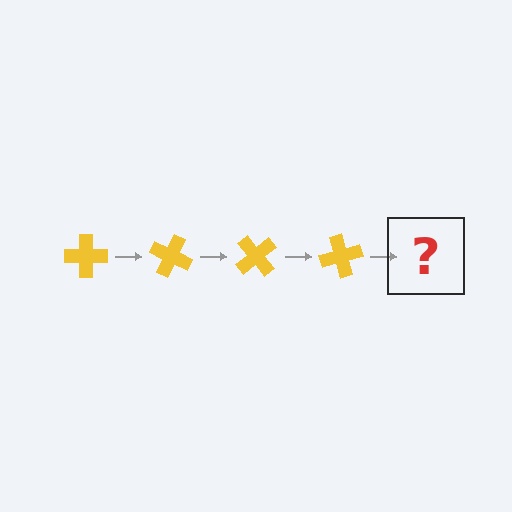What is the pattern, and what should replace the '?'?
The pattern is that the cross rotates 25 degrees each step. The '?' should be a yellow cross rotated 100 degrees.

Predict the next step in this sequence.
The next step is a yellow cross rotated 100 degrees.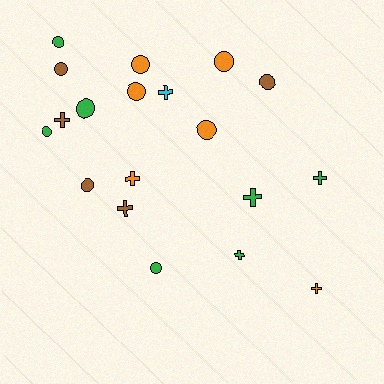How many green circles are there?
There are 4 green circles.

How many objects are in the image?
There are 19 objects.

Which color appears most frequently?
Green, with 7 objects.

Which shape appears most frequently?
Circle, with 11 objects.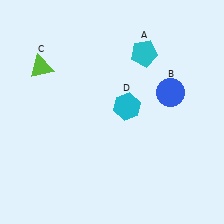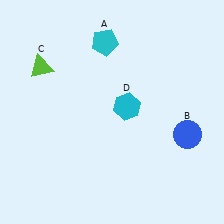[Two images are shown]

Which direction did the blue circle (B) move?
The blue circle (B) moved down.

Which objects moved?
The objects that moved are: the cyan pentagon (A), the blue circle (B).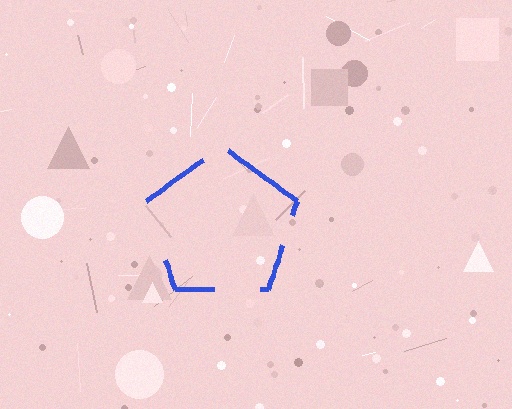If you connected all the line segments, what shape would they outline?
They would outline a pentagon.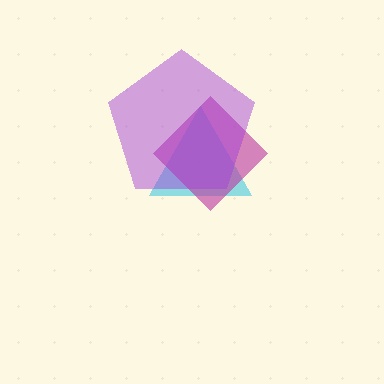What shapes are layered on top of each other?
The layered shapes are: a cyan triangle, a magenta diamond, a purple pentagon.